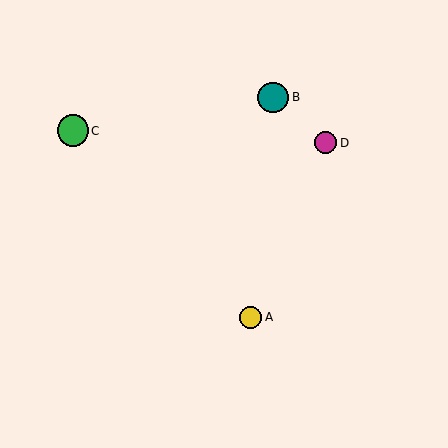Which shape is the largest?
The green circle (labeled C) is the largest.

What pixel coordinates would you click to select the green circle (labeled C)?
Click at (73, 131) to select the green circle C.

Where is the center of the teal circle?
The center of the teal circle is at (273, 98).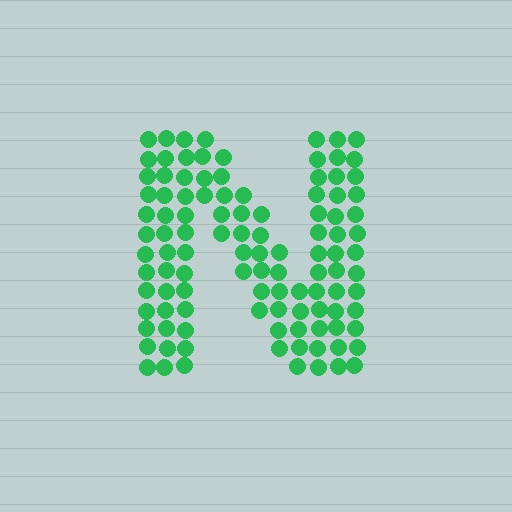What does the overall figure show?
The overall figure shows the letter N.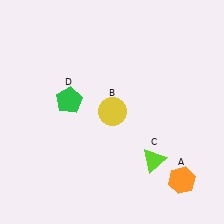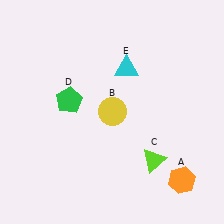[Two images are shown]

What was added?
A cyan triangle (E) was added in Image 2.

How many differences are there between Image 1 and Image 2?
There is 1 difference between the two images.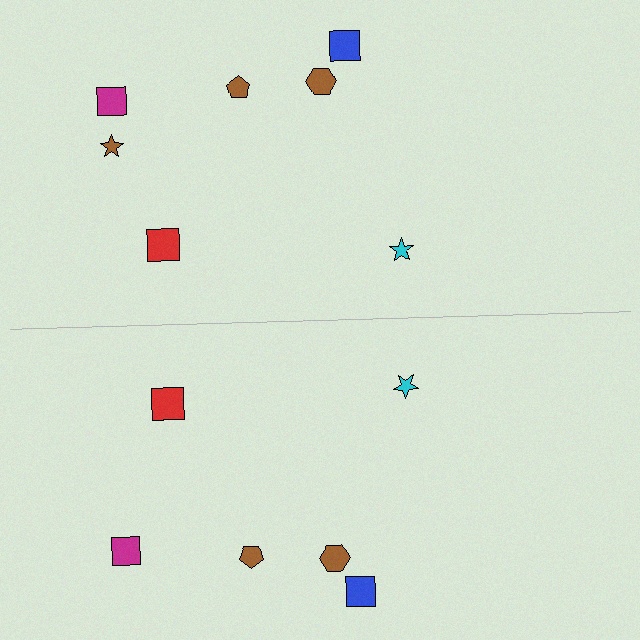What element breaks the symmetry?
A brown star is missing from the bottom side.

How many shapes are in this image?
There are 13 shapes in this image.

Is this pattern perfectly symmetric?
No, the pattern is not perfectly symmetric. A brown star is missing from the bottom side.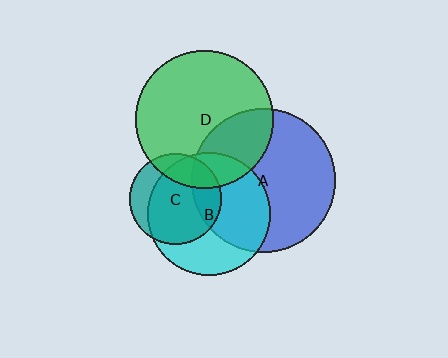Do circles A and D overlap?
Yes.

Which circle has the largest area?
Circle A (blue).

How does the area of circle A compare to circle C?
Approximately 2.5 times.